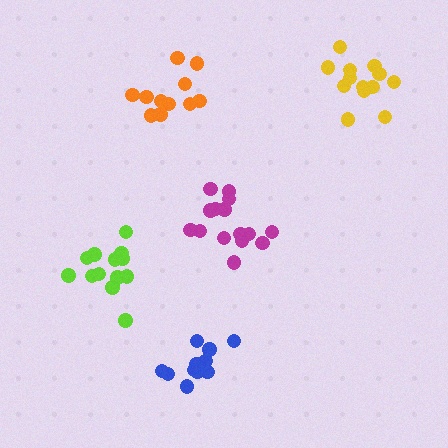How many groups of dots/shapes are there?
There are 5 groups.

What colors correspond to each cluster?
The clusters are colored: yellow, blue, magenta, lime, orange.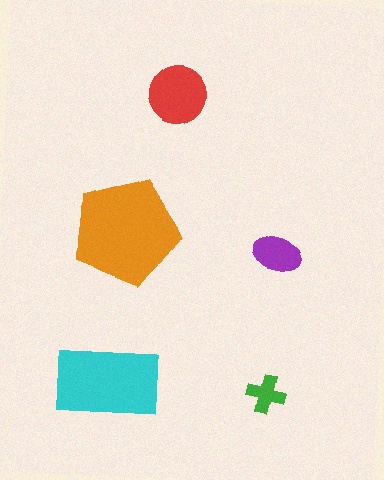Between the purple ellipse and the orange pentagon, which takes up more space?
The orange pentagon.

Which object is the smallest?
The green cross.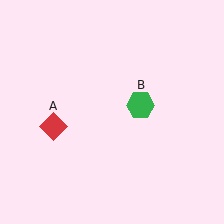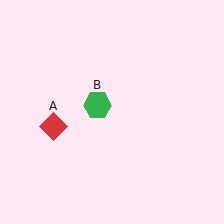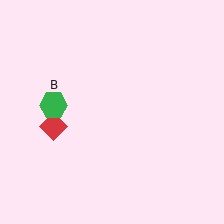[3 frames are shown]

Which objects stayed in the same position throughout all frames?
Red diamond (object A) remained stationary.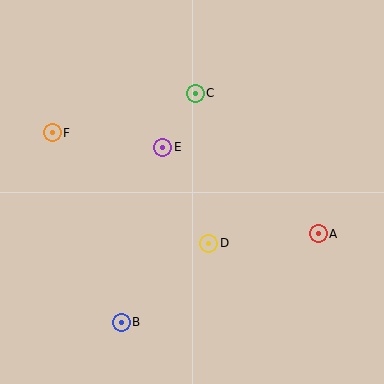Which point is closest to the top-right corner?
Point C is closest to the top-right corner.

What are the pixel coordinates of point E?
Point E is at (163, 147).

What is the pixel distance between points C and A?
The distance between C and A is 187 pixels.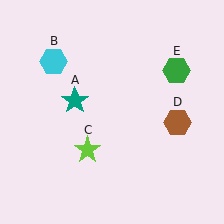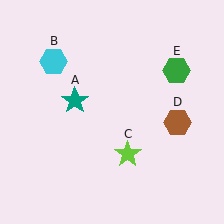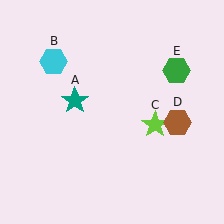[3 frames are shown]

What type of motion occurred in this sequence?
The lime star (object C) rotated counterclockwise around the center of the scene.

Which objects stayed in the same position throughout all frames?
Teal star (object A) and cyan hexagon (object B) and brown hexagon (object D) and green hexagon (object E) remained stationary.